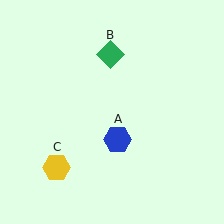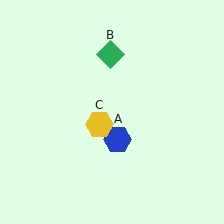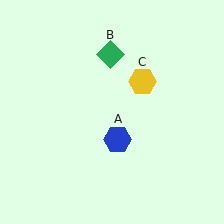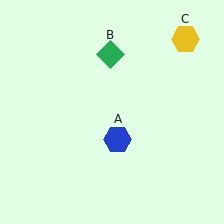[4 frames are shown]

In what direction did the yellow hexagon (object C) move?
The yellow hexagon (object C) moved up and to the right.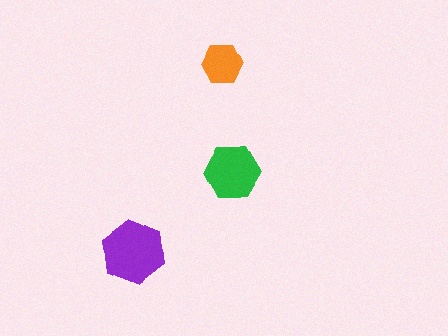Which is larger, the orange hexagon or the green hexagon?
The green one.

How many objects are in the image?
There are 3 objects in the image.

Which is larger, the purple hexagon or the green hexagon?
The purple one.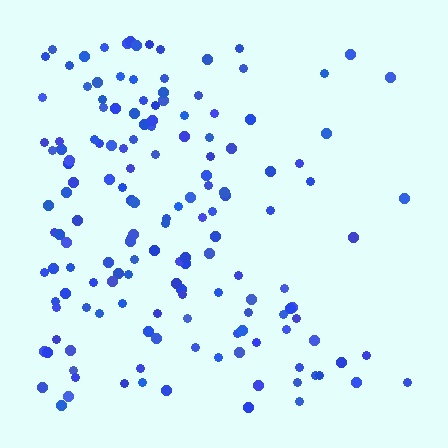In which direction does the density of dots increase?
From right to left, with the left side densest.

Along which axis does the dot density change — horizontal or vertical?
Horizontal.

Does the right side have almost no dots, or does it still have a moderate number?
Still a moderate number, just noticeably fewer than the left.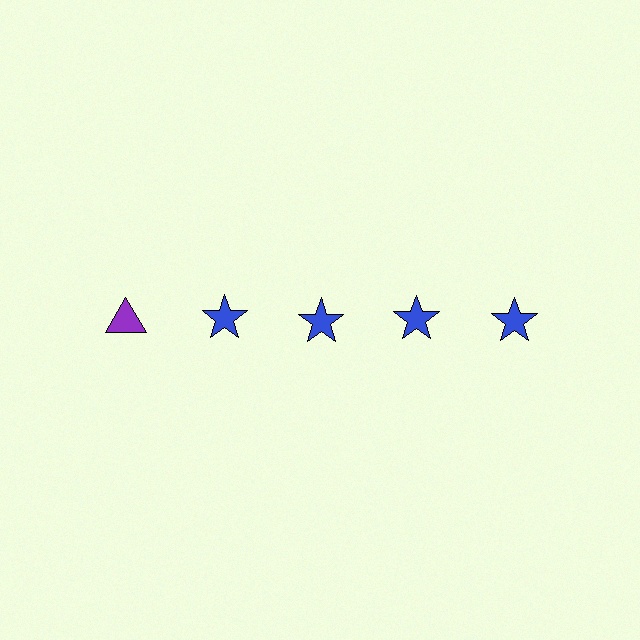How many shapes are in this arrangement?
There are 5 shapes arranged in a grid pattern.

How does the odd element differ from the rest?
It differs in both color (purple instead of blue) and shape (triangle instead of star).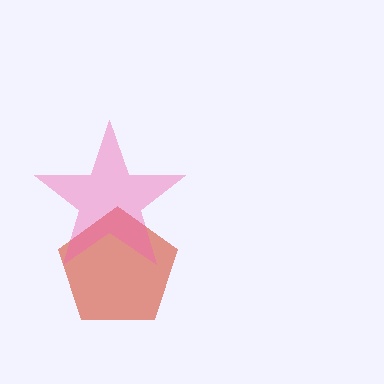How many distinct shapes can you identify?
There are 2 distinct shapes: a red pentagon, a pink star.